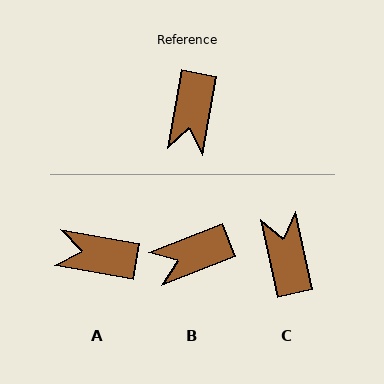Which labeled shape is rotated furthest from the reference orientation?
C, about 158 degrees away.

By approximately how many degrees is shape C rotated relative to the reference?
Approximately 158 degrees clockwise.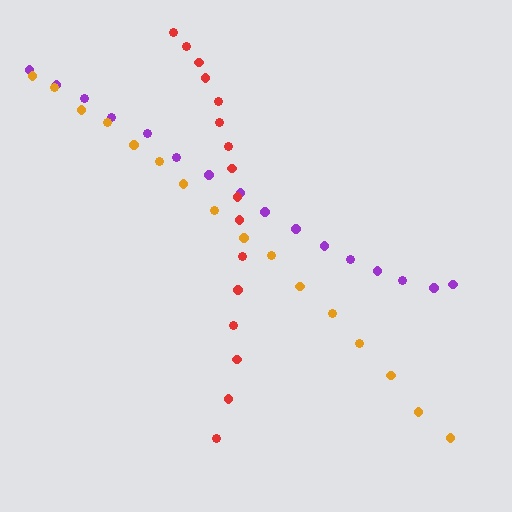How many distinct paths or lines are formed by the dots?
There are 3 distinct paths.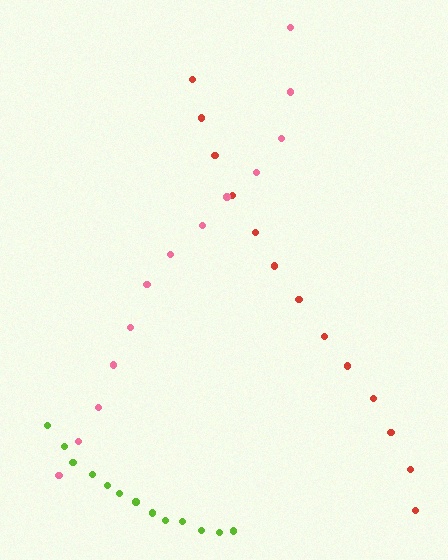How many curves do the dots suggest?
There are 3 distinct paths.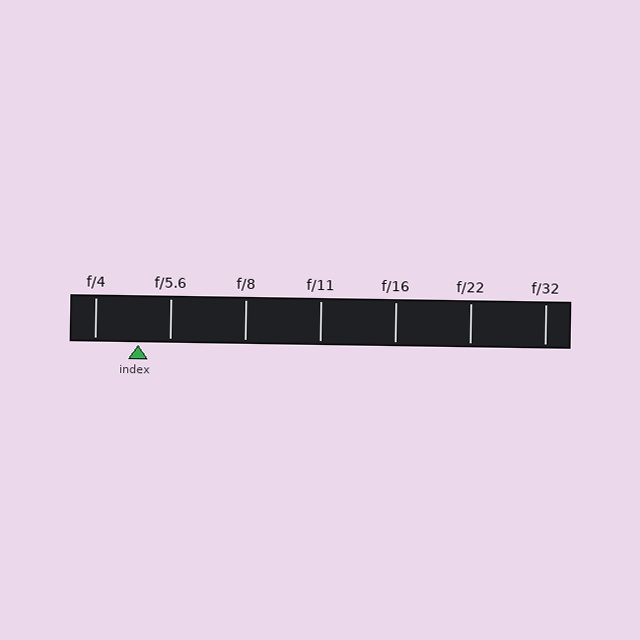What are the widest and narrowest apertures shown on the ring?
The widest aperture shown is f/4 and the narrowest is f/32.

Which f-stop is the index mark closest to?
The index mark is closest to f/5.6.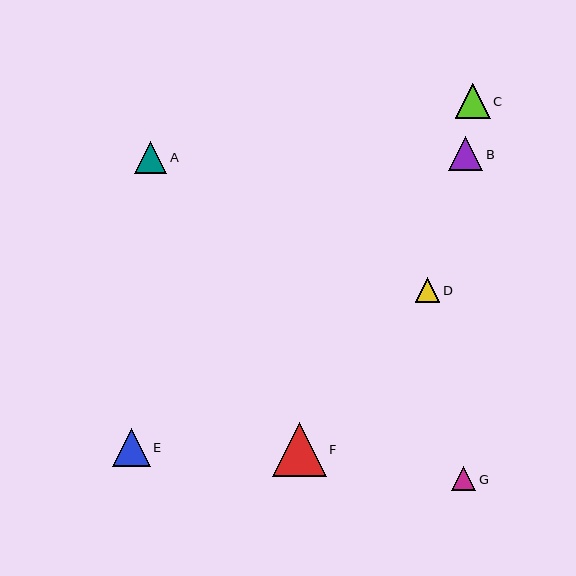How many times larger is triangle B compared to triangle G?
Triangle B is approximately 1.4 times the size of triangle G.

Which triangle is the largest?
Triangle F is the largest with a size of approximately 54 pixels.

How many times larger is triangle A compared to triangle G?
Triangle A is approximately 1.3 times the size of triangle G.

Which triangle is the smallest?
Triangle G is the smallest with a size of approximately 24 pixels.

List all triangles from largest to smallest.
From largest to smallest: F, E, C, B, A, D, G.